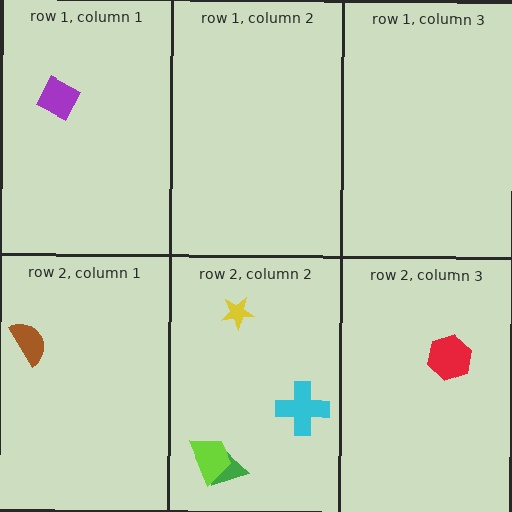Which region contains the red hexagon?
The row 2, column 3 region.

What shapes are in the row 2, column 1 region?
The brown semicircle.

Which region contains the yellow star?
The row 2, column 2 region.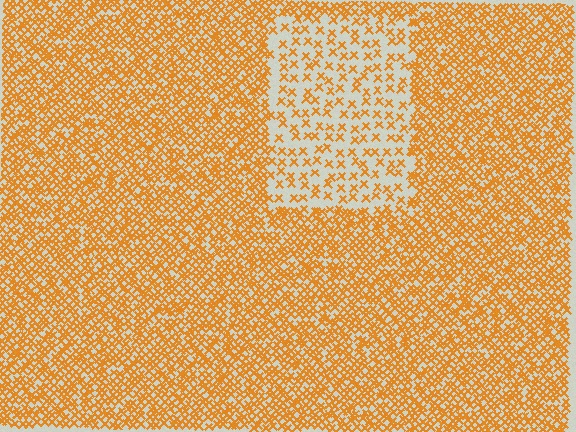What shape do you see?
I see a rectangle.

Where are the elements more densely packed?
The elements are more densely packed outside the rectangle boundary.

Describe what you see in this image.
The image contains small orange elements arranged at two different densities. A rectangle-shaped region is visible where the elements are less densely packed than the surrounding area.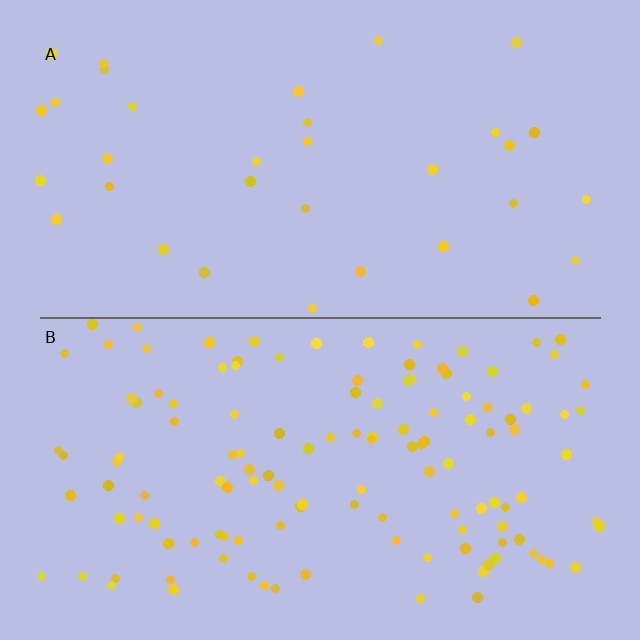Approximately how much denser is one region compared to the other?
Approximately 3.8× — region B over region A.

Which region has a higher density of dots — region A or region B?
B (the bottom).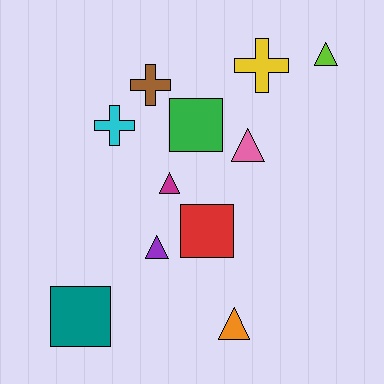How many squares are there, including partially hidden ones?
There are 3 squares.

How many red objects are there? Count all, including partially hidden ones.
There is 1 red object.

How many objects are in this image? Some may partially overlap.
There are 11 objects.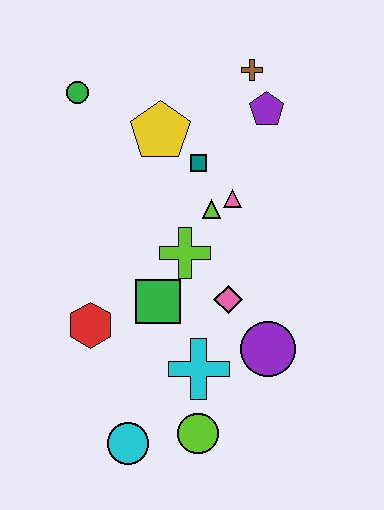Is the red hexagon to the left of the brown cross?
Yes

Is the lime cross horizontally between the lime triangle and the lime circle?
No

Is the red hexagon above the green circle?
No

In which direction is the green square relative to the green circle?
The green square is below the green circle.